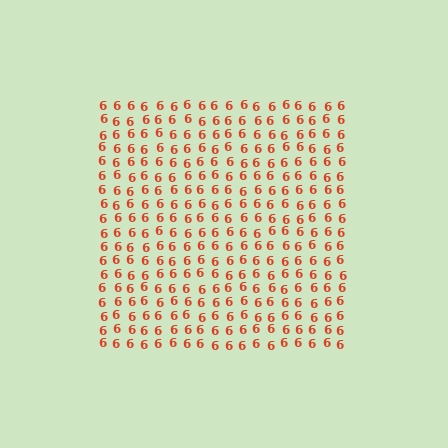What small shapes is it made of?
It is made of small digit 6's.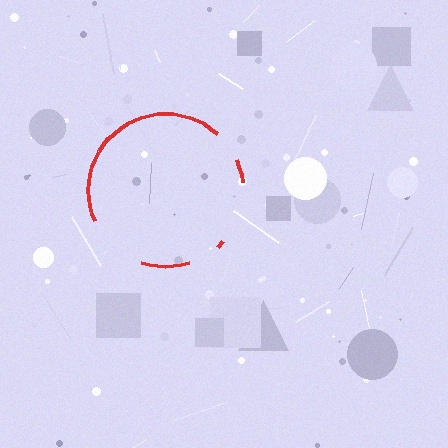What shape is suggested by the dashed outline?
The dashed outline suggests a circle.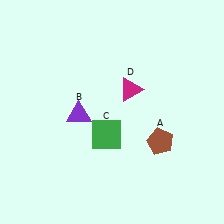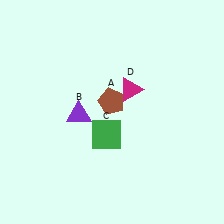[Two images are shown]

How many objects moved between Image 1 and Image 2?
1 object moved between the two images.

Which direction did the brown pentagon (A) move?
The brown pentagon (A) moved left.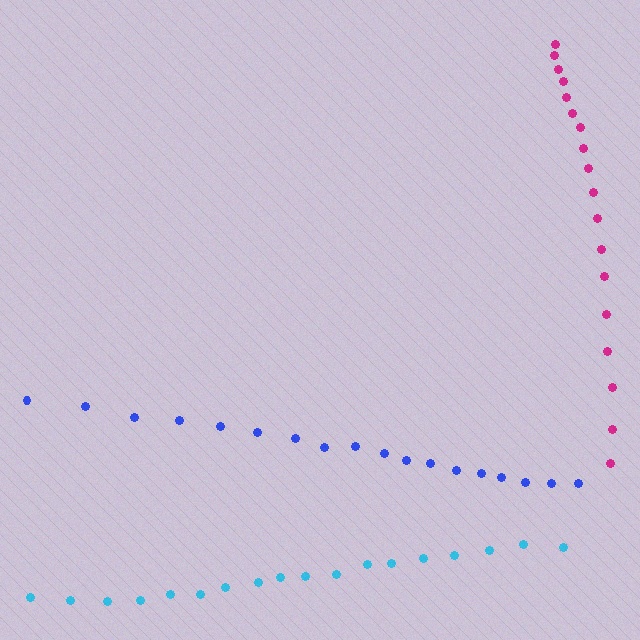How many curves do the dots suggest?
There are 3 distinct paths.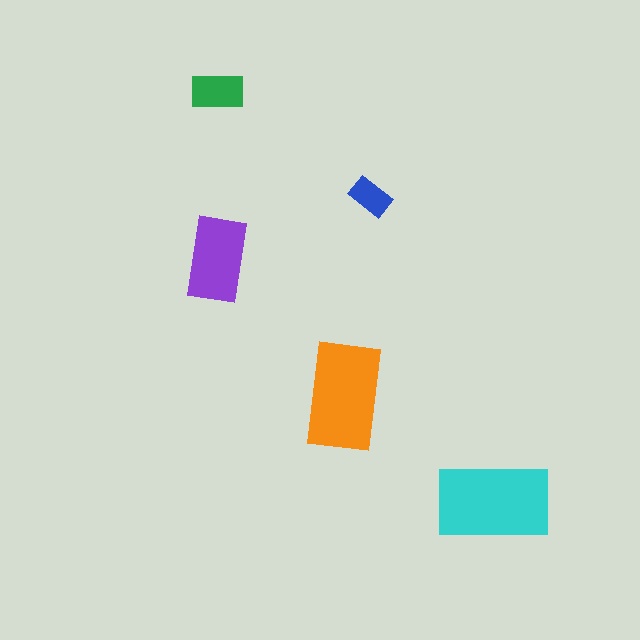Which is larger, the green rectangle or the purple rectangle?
The purple one.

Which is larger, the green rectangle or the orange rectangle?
The orange one.